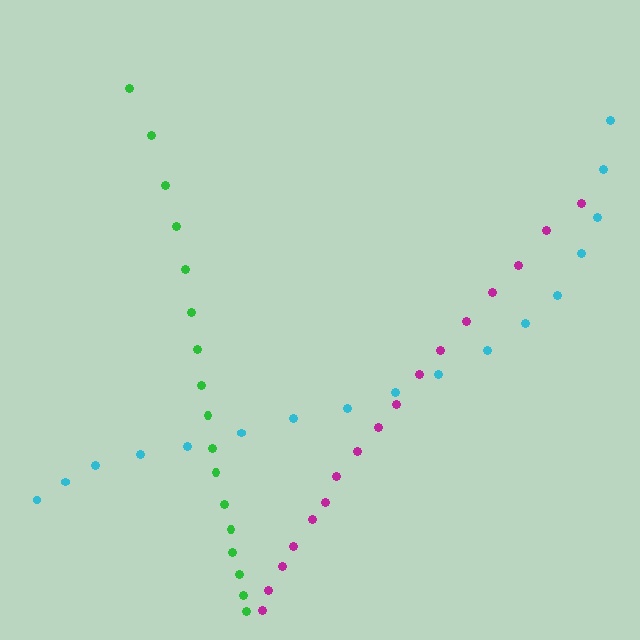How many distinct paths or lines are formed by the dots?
There are 3 distinct paths.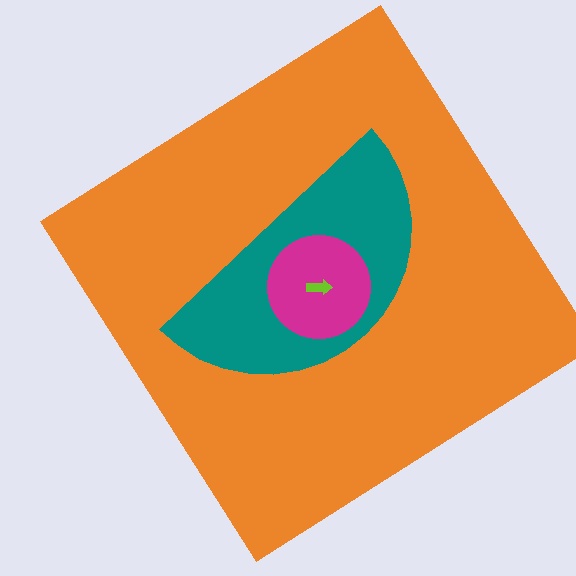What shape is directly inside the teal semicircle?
The magenta circle.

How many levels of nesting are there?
4.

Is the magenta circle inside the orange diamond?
Yes.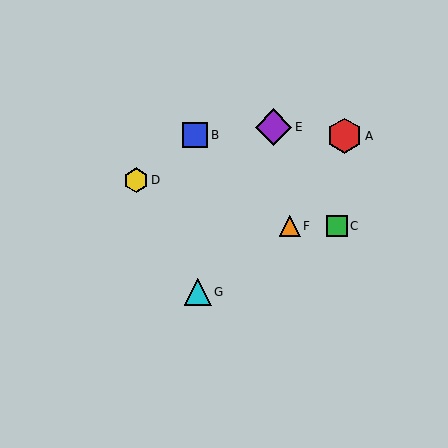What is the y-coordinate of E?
Object E is at y≈127.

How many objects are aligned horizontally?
2 objects (C, F) are aligned horizontally.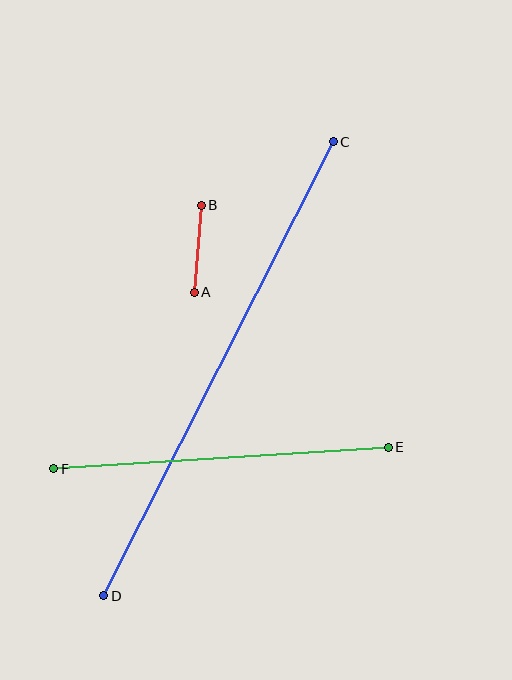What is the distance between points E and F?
The distance is approximately 335 pixels.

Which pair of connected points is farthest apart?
Points C and D are farthest apart.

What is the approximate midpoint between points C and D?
The midpoint is at approximately (218, 369) pixels.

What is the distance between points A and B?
The distance is approximately 87 pixels.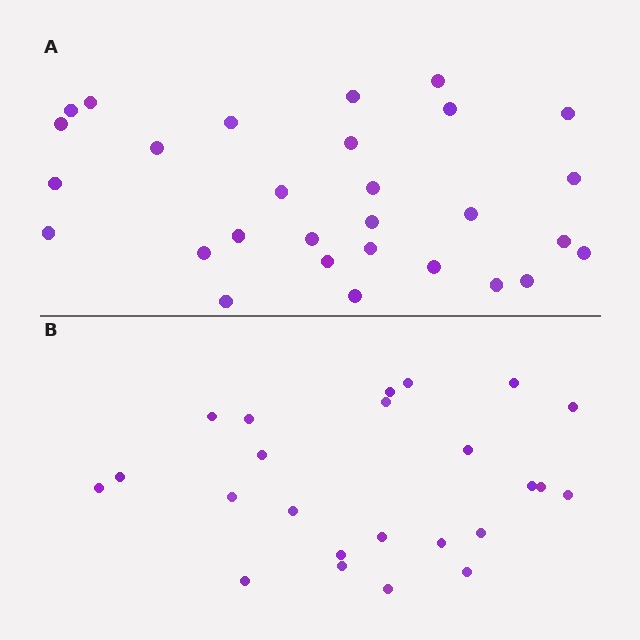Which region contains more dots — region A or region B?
Region A (the top region) has more dots.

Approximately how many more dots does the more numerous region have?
Region A has about 5 more dots than region B.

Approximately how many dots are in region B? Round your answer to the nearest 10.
About 20 dots. (The exact count is 24, which rounds to 20.)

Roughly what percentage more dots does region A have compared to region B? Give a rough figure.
About 20% more.